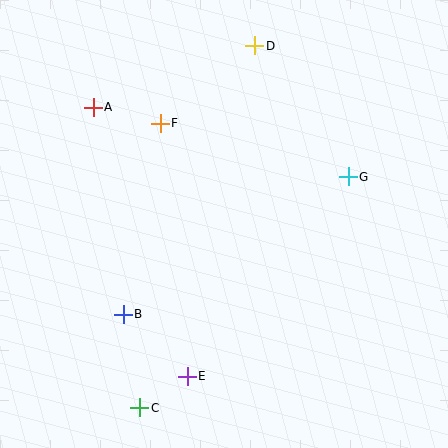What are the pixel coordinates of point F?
Point F is at (160, 123).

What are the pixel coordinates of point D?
Point D is at (255, 46).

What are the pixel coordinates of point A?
Point A is at (93, 107).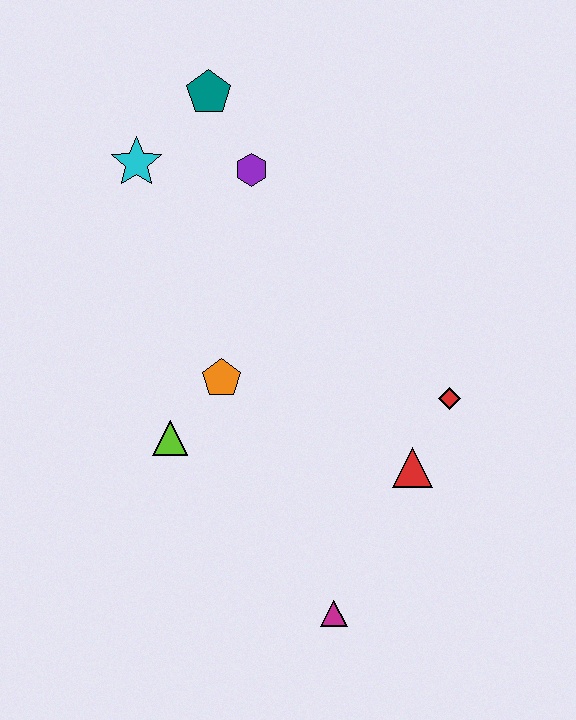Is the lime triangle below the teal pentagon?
Yes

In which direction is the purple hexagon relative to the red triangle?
The purple hexagon is above the red triangle.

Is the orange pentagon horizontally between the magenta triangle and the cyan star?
Yes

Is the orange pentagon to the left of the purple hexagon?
Yes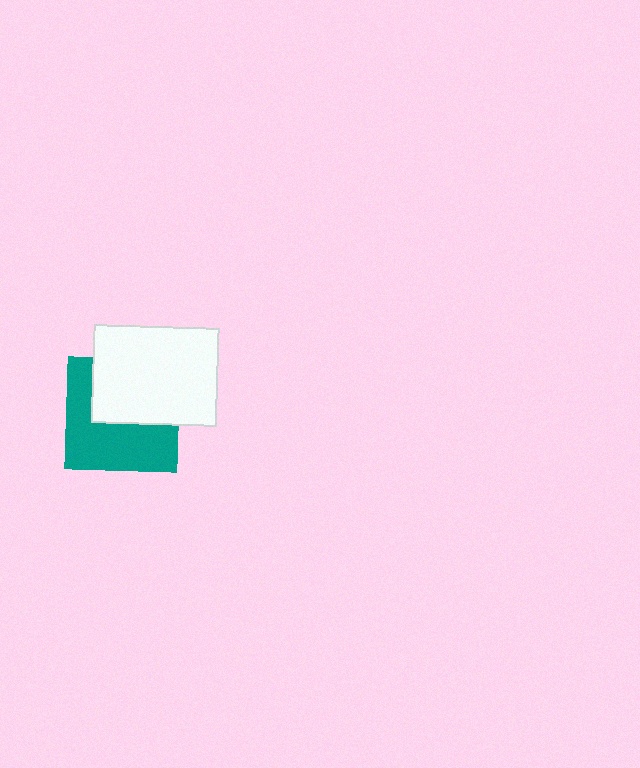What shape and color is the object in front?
The object in front is a white rectangle.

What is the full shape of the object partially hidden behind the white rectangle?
The partially hidden object is a teal square.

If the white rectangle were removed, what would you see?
You would see the complete teal square.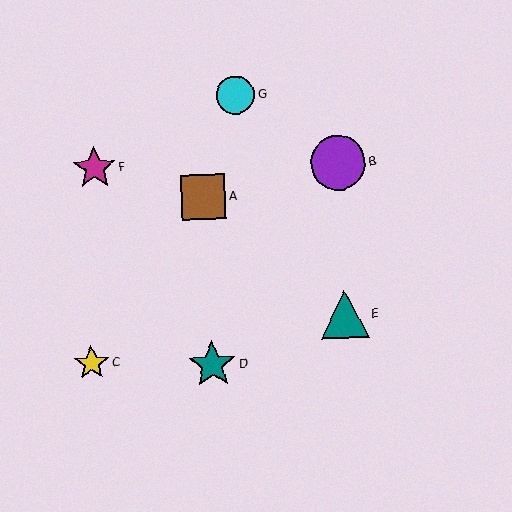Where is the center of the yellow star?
The center of the yellow star is at (92, 363).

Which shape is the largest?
The purple circle (labeled B) is the largest.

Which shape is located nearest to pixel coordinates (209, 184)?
The brown square (labeled A) at (203, 197) is nearest to that location.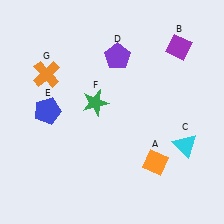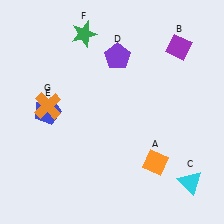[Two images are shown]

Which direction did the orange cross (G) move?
The orange cross (G) moved down.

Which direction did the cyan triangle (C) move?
The cyan triangle (C) moved down.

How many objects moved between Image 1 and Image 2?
3 objects moved between the two images.